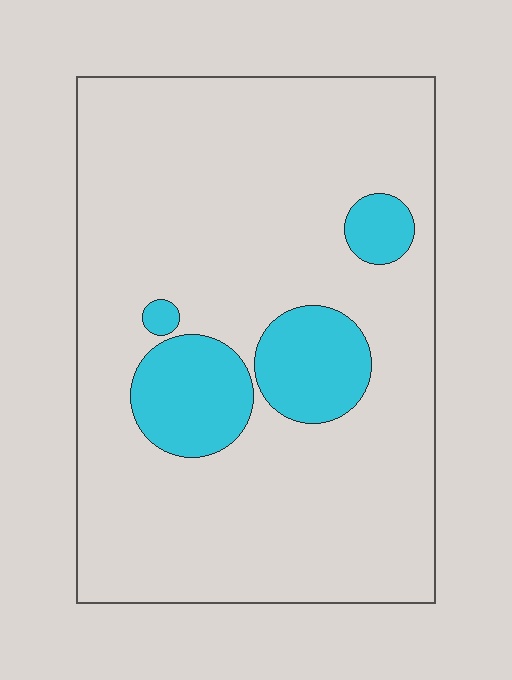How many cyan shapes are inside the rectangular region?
4.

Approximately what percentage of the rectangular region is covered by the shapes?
Approximately 15%.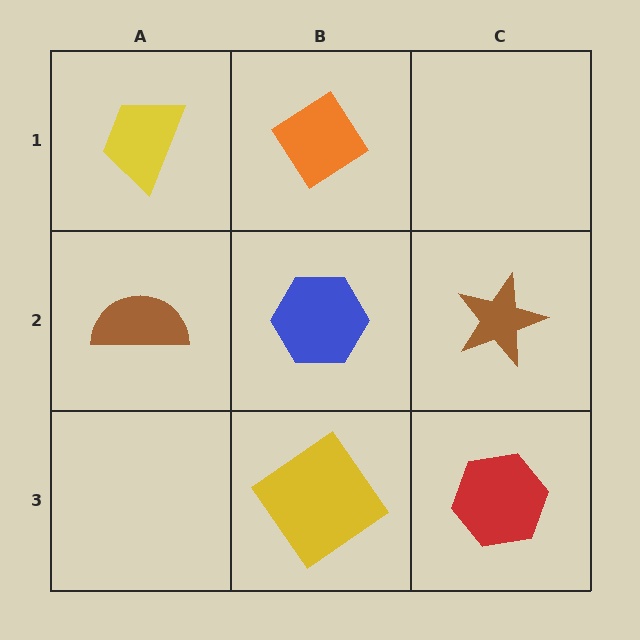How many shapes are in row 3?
2 shapes.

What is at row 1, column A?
A yellow trapezoid.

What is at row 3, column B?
A yellow diamond.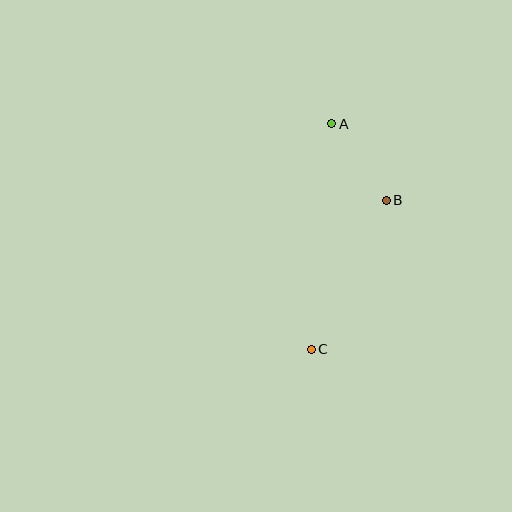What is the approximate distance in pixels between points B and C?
The distance between B and C is approximately 167 pixels.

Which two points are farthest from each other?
Points A and C are farthest from each other.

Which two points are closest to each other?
Points A and B are closest to each other.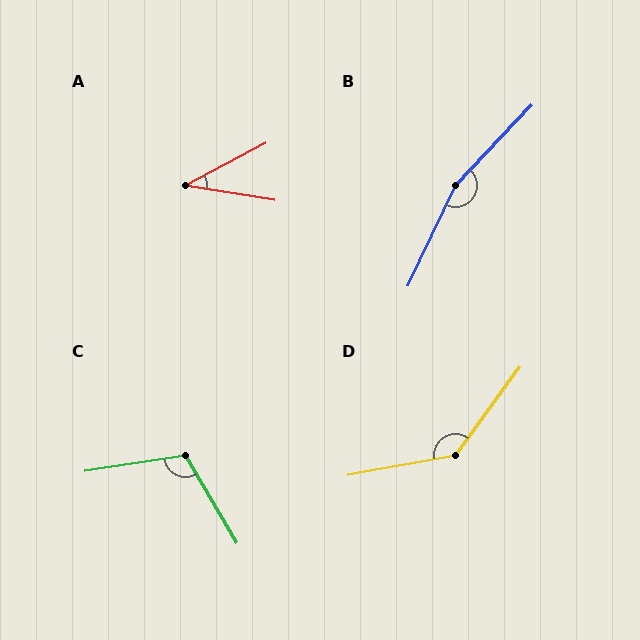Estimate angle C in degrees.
Approximately 112 degrees.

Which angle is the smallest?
A, at approximately 37 degrees.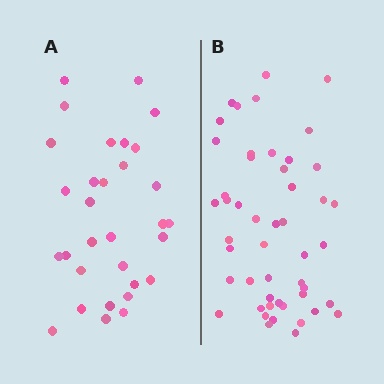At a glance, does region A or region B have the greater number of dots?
Region B (the right region) has more dots.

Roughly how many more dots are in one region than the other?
Region B has approximately 20 more dots than region A.